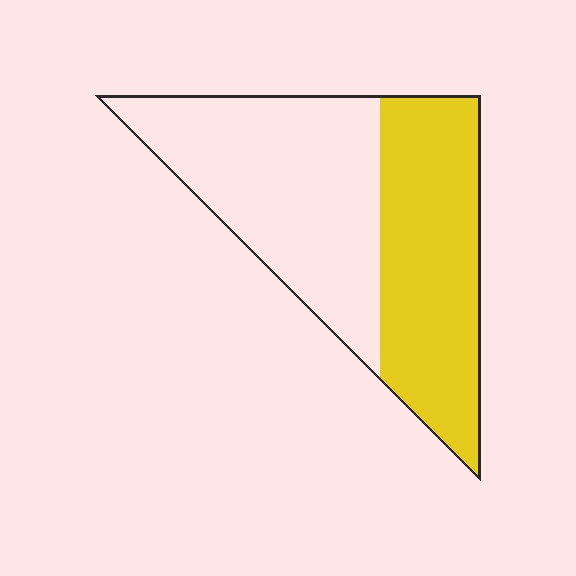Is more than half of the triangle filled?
No.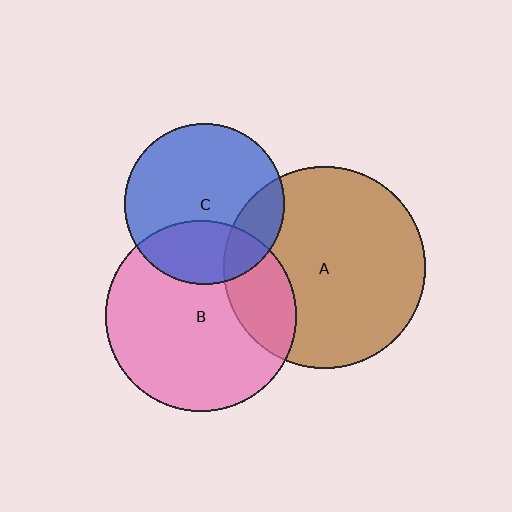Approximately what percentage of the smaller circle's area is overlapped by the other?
Approximately 20%.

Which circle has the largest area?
Circle A (brown).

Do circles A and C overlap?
Yes.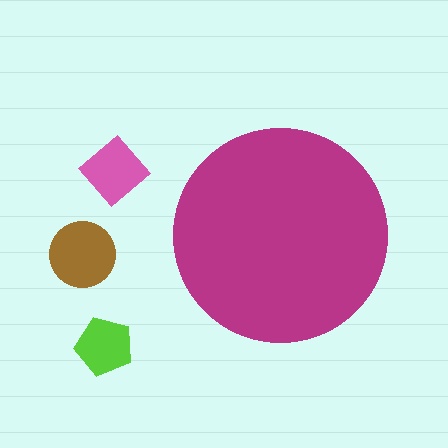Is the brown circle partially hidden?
No, the brown circle is fully visible.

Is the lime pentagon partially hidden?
No, the lime pentagon is fully visible.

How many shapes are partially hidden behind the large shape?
0 shapes are partially hidden.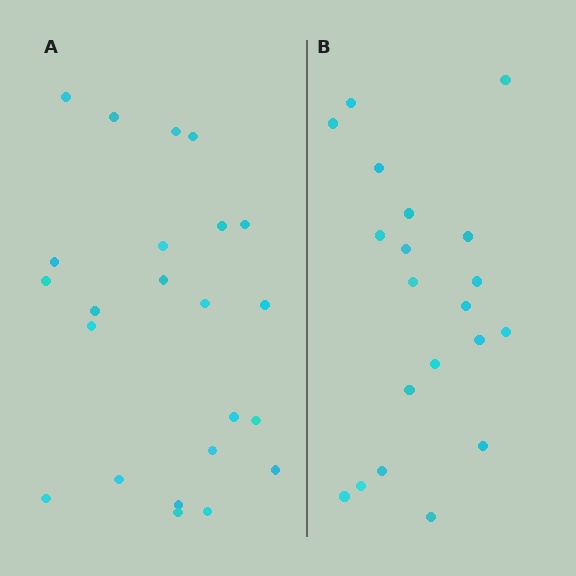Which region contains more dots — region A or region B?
Region A (the left region) has more dots.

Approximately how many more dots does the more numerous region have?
Region A has just a few more — roughly 2 or 3 more dots than region B.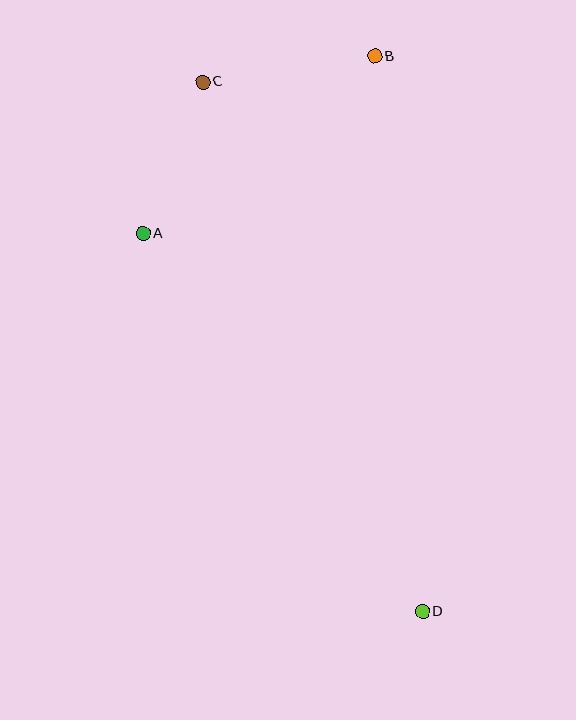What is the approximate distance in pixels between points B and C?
The distance between B and C is approximately 174 pixels.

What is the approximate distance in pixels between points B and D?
The distance between B and D is approximately 557 pixels.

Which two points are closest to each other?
Points A and C are closest to each other.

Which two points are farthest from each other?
Points C and D are farthest from each other.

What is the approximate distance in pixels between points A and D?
The distance between A and D is approximately 470 pixels.